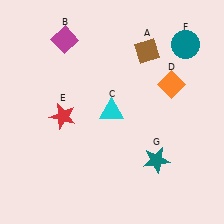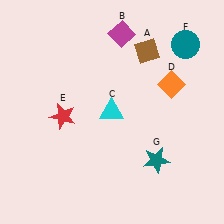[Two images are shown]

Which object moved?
The magenta diamond (B) moved right.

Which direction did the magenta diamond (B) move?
The magenta diamond (B) moved right.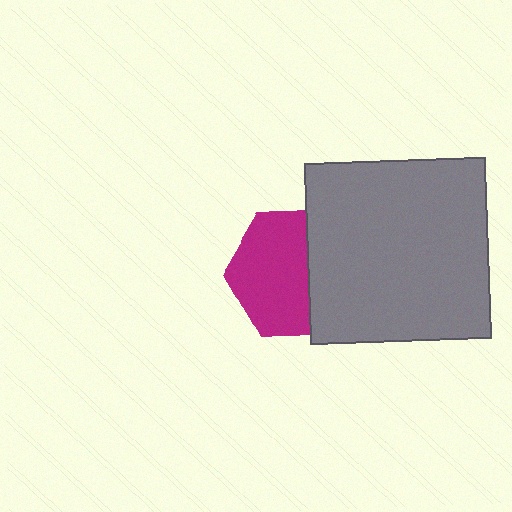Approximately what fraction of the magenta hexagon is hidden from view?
Roughly 37% of the magenta hexagon is hidden behind the gray square.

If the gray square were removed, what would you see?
You would see the complete magenta hexagon.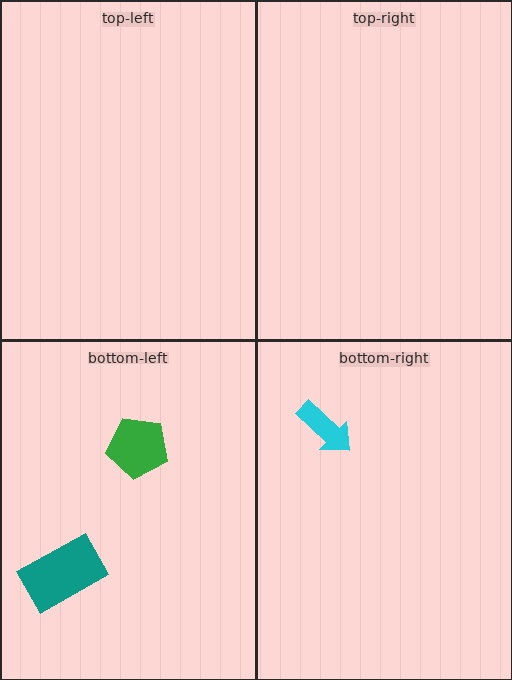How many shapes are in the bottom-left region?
2.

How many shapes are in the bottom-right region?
1.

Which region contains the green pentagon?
The bottom-left region.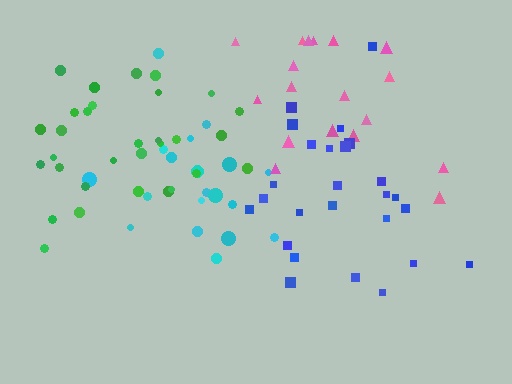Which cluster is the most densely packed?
Cyan.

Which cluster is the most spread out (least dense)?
Pink.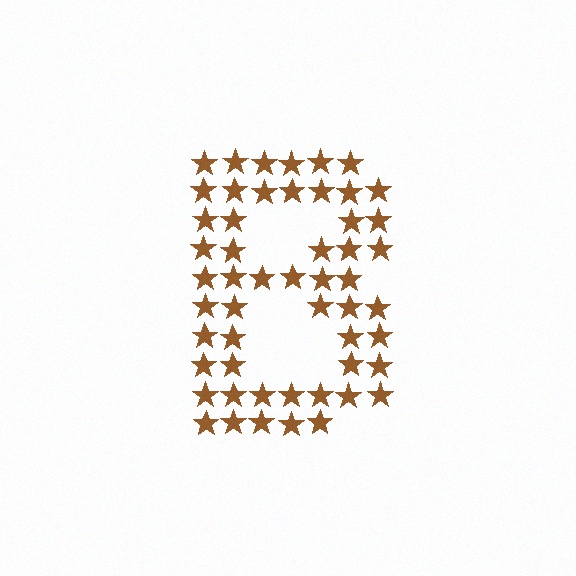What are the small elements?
The small elements are stars.